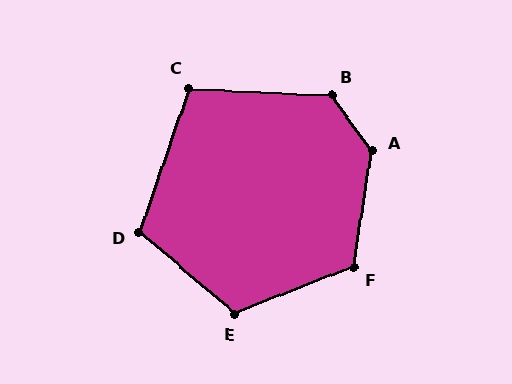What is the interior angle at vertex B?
Approximately 128 degrees (obtuse).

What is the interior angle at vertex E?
Approximately 118 degrees (obtuse).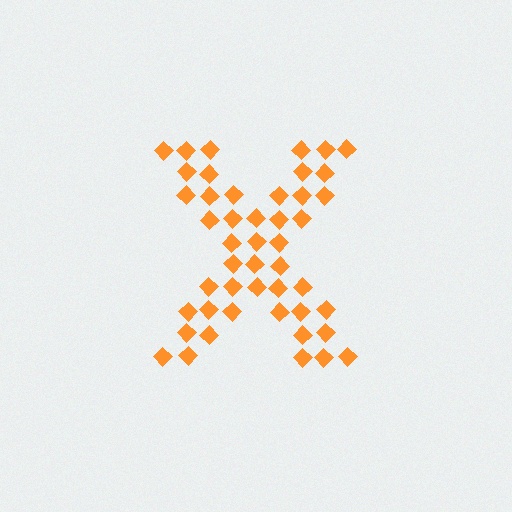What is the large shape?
The large shape is the letter X.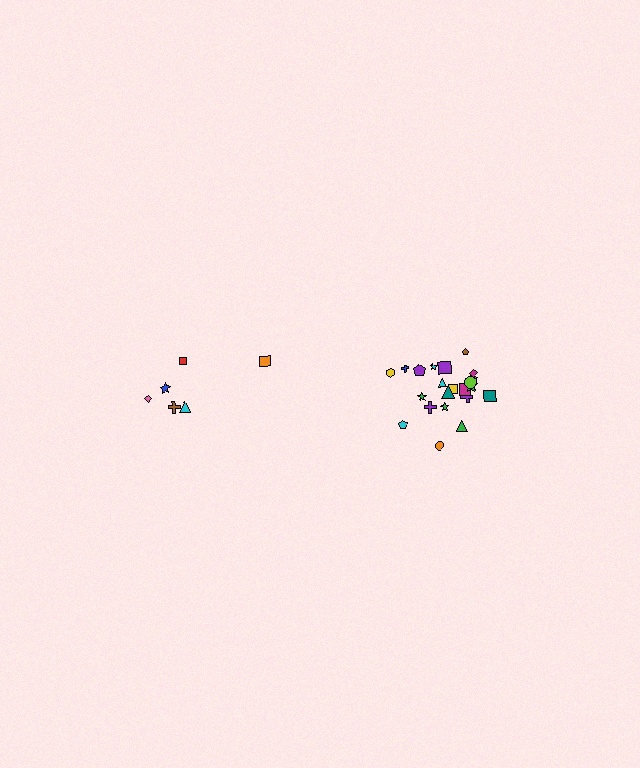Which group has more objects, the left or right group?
The right group.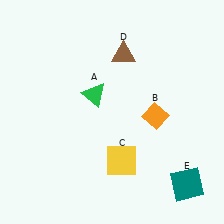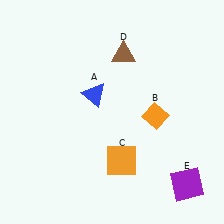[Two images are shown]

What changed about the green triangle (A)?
In Image 1, A is green. In Image 2, it changed to blue.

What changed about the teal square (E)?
In Image 1, E is teal. In Image 2, it changed to purple.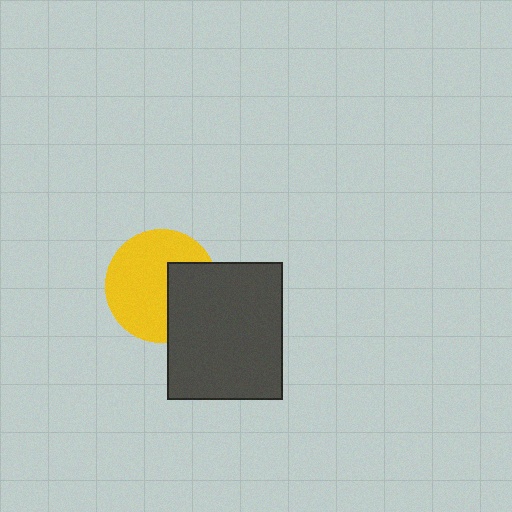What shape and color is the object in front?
The object in front is a dark gray rectangle.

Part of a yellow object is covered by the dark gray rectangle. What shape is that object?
It is a circle.